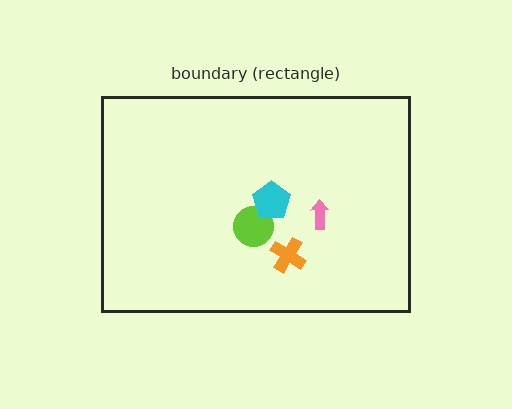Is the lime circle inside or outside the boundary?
Inside.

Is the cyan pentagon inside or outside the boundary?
Inside.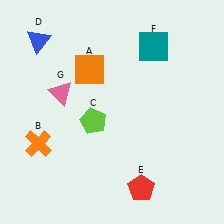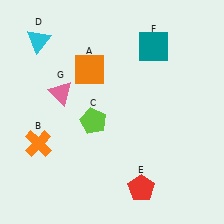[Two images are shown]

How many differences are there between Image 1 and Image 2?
There is 1 difference between the two images.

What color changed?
The triangle (D) changed from blue in Image 1 to cyan in Image 2.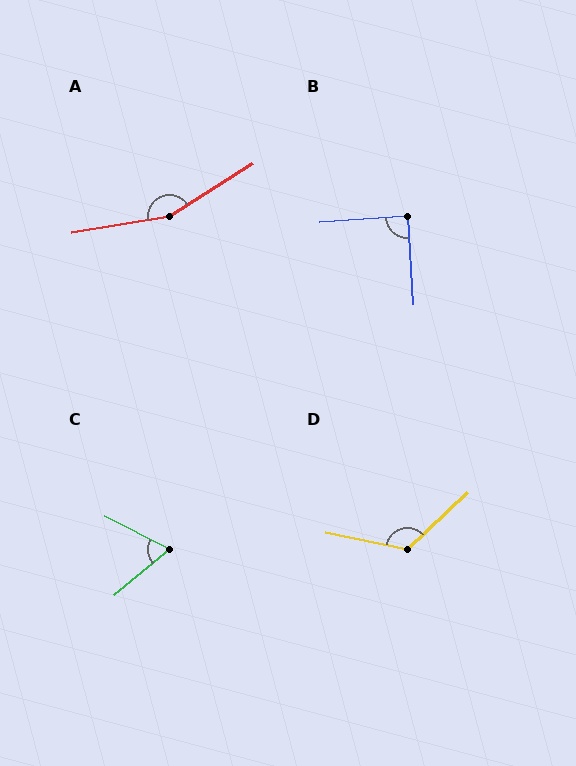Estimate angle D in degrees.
Approximately 125 degrees.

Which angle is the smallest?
C, at approximately 66 degrees.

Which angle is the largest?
A, at approximately 157 degrees.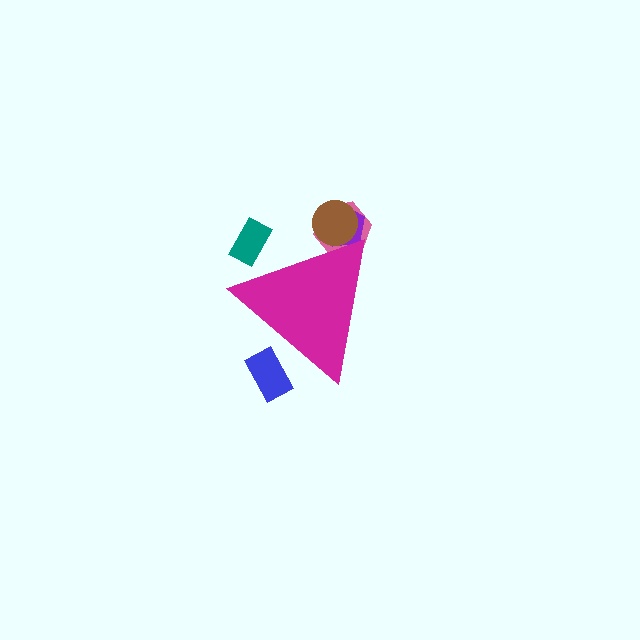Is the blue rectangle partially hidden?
Yes, the blue rectangle is partially hidden behind the magenta triangle.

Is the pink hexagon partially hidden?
Yes, the pink hexagon is partially hidden behind the magenta triangle.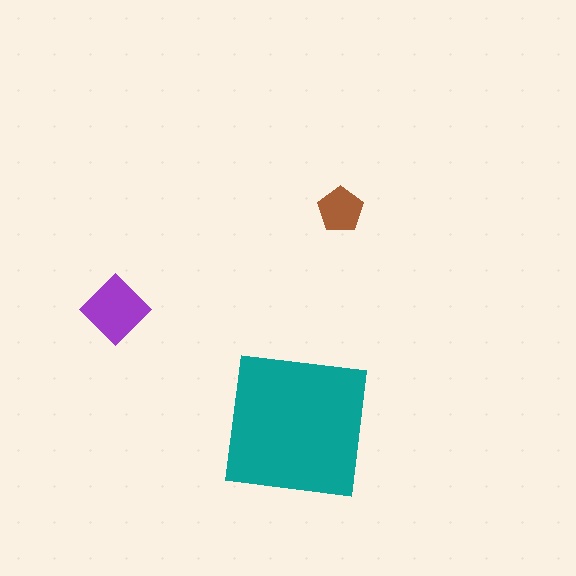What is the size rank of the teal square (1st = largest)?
1st.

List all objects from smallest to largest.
The brown pentagon, the purple diamond, the teal square.